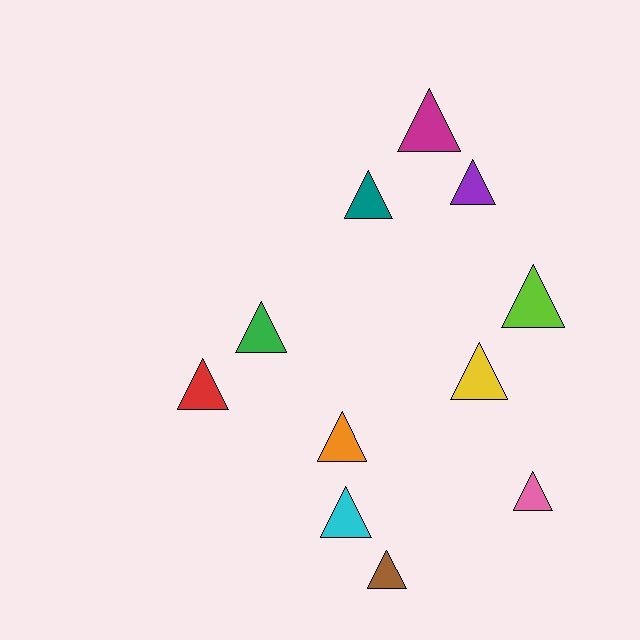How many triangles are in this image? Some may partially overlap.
There are 11 triangles.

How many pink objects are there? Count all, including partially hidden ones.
There is 1 pink object.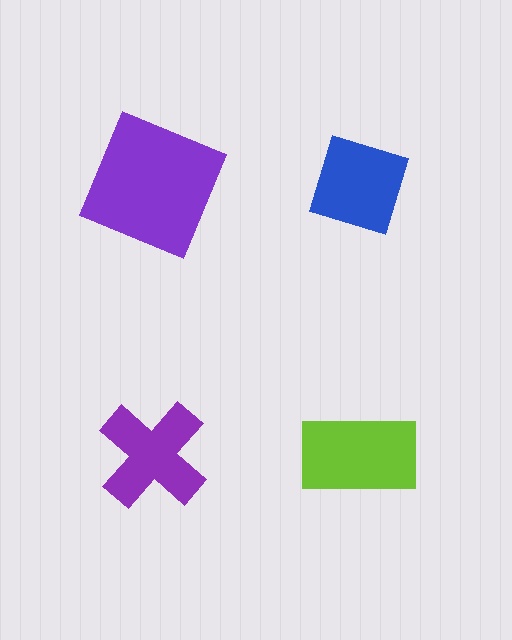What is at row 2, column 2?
A lime rectangle.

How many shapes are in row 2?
2 shapes.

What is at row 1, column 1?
A purple square.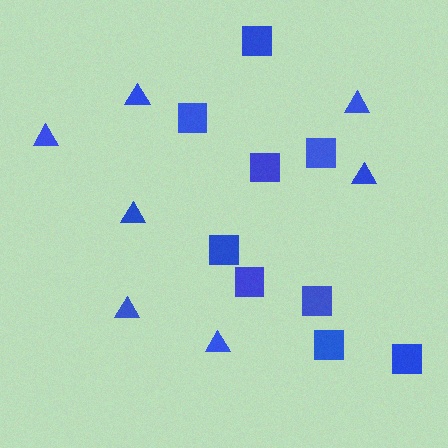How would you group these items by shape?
There are 2 groups: one group of triangles (7) and one group of squares (9).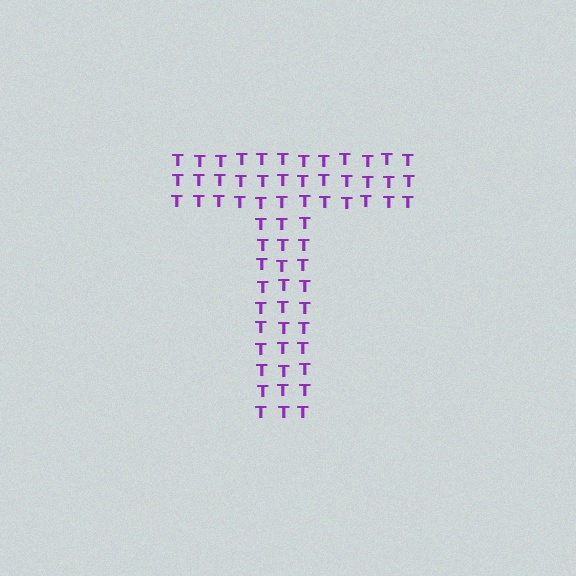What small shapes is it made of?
It is made of small letter T's.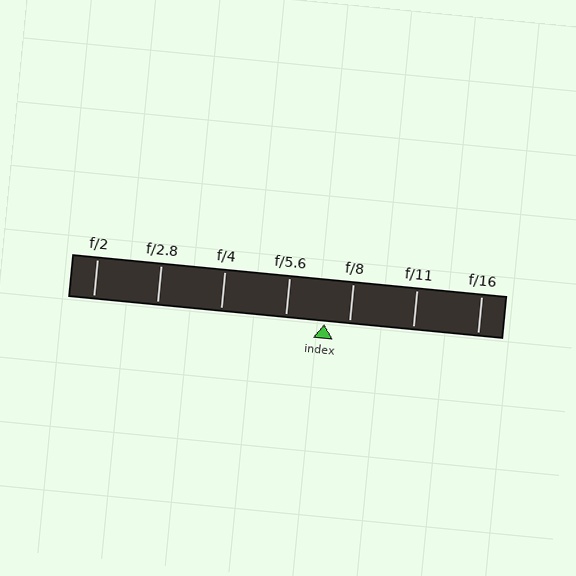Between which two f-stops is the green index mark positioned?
The index mark is between f/5.6 and f/8.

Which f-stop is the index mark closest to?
The index mark is closest to f/8.